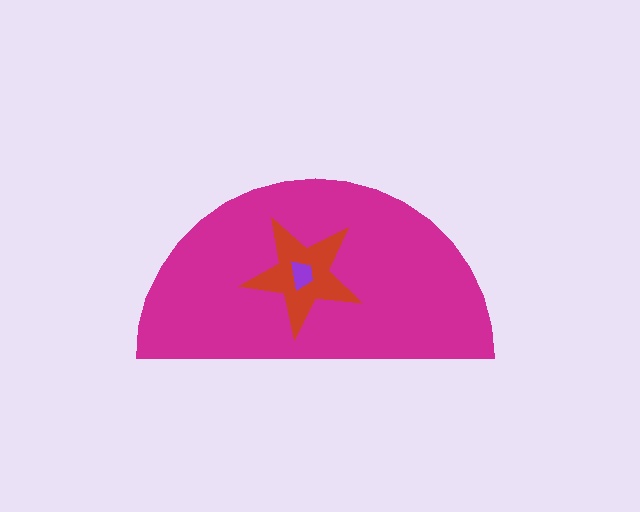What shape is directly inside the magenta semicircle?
The red star.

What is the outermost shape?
The magenta semicircle.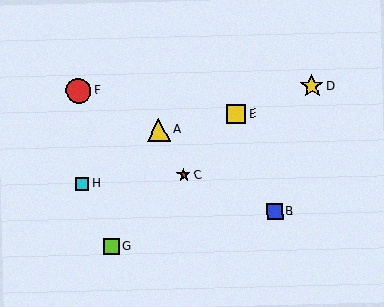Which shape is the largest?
The red circle (labeled F) is the largest.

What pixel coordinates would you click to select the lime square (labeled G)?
Click at (112, 246) to select the lime square G.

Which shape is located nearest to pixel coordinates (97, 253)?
The lime square (labeled G) at (112, 246) is nearest to that location.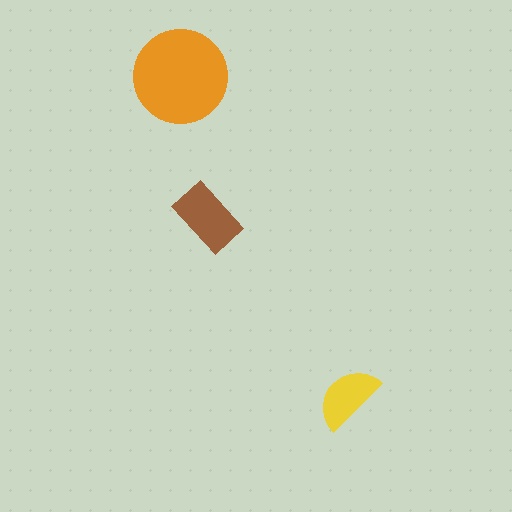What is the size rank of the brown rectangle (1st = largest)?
2nd.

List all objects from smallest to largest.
The yellow semicircle, the brown rectangle, the orange circle.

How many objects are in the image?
There are 3 objects in the image.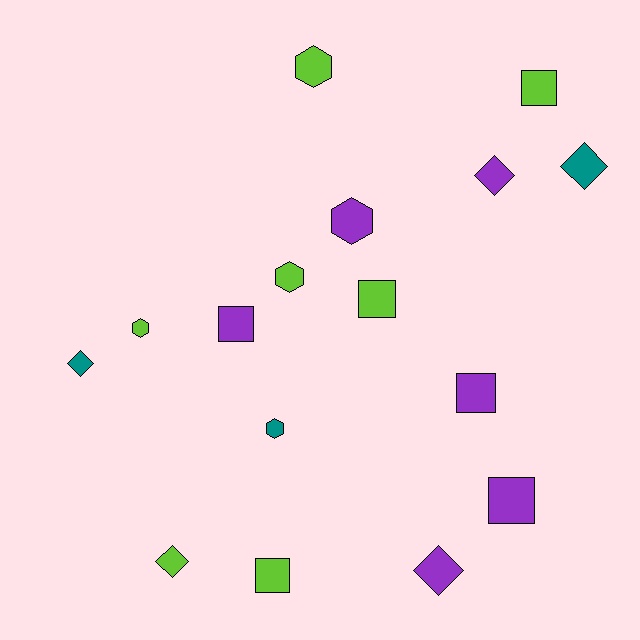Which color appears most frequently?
Lime, with 7 objects.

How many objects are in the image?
There are 16 objects.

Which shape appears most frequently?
Square, with 6 objects.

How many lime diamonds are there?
There is 1 lime diamond.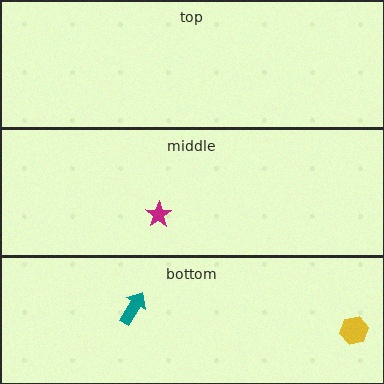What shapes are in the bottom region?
The teal arrow, the yellow hexagon.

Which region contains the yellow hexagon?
The bottom region.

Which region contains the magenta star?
The middle region.